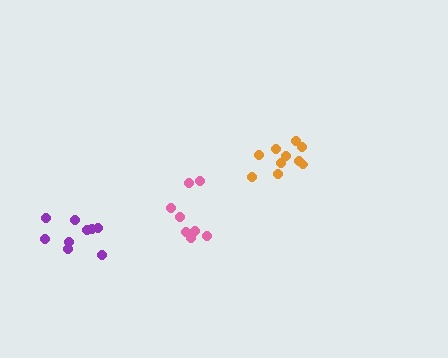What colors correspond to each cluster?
The clusters are colored: orange, pink, purple.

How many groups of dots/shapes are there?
There are 3 groups.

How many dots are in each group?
Group 1: 10 dots, Group 2: 8 dots, Group 3: 9 dots (27 total).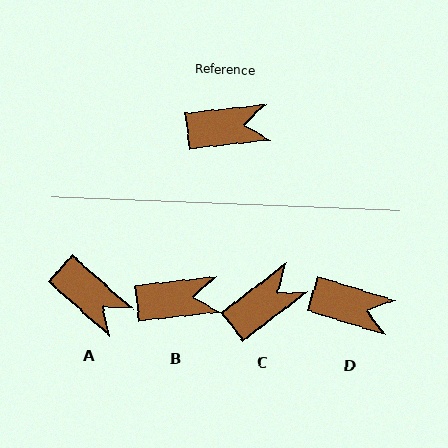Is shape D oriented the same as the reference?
No, it is off by about 23 degrees.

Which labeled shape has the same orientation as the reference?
B.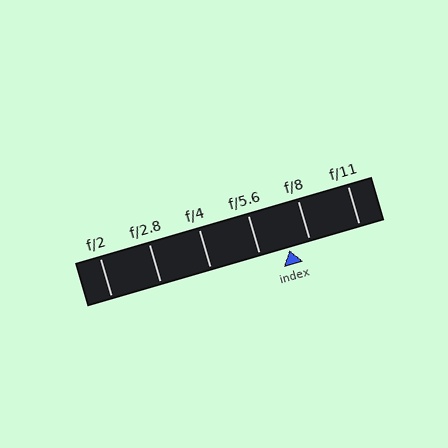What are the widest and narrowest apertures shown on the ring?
The widest aperture shown is f/2 and the narrowest is f/11.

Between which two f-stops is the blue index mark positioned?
The index mark is between f/5.6 and f/8.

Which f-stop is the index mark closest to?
The index mark is closest to f/8.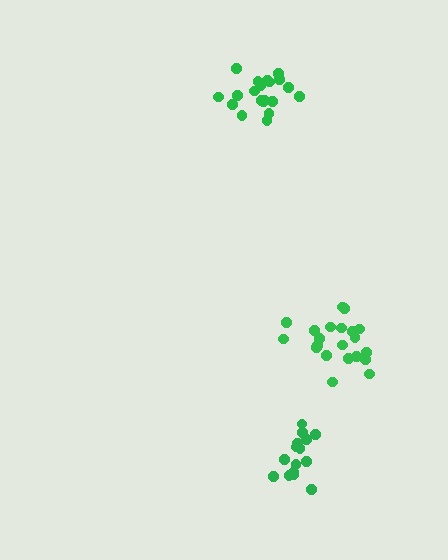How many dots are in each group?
Group 1: 20 dots, Group 2: 21 dots, Group 3: 15 dots (56 total).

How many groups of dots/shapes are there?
There are 3 groups.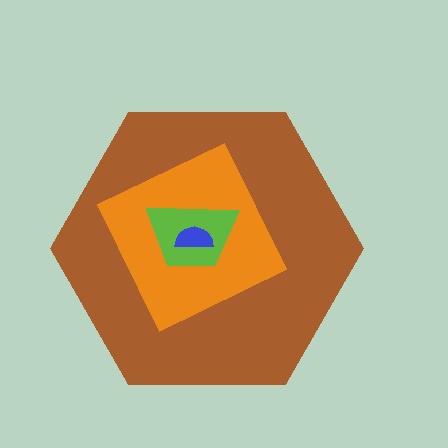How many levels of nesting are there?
4.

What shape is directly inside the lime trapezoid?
The blue semicircle.